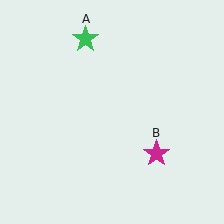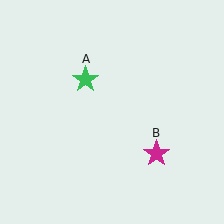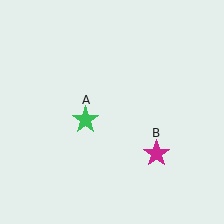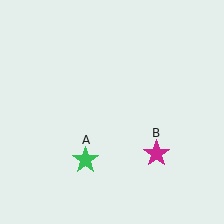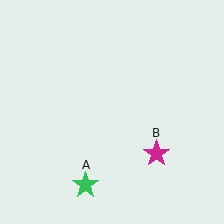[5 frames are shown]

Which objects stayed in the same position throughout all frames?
Magenta star (object B) remained stationary.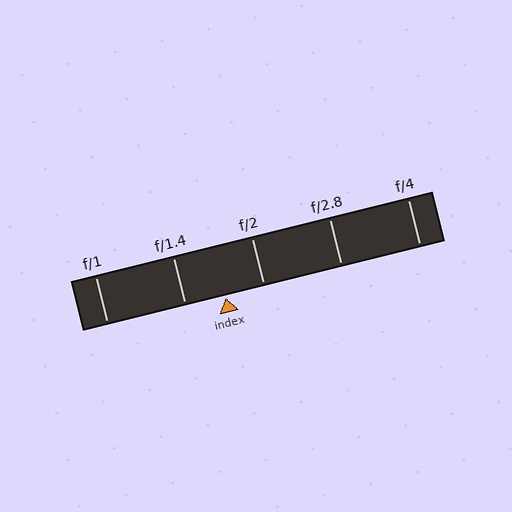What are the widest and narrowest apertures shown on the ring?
The widest aperture shown is f/1 and the narrowest is f/4.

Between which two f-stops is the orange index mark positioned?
The index mark is between f/1.4 and f/2.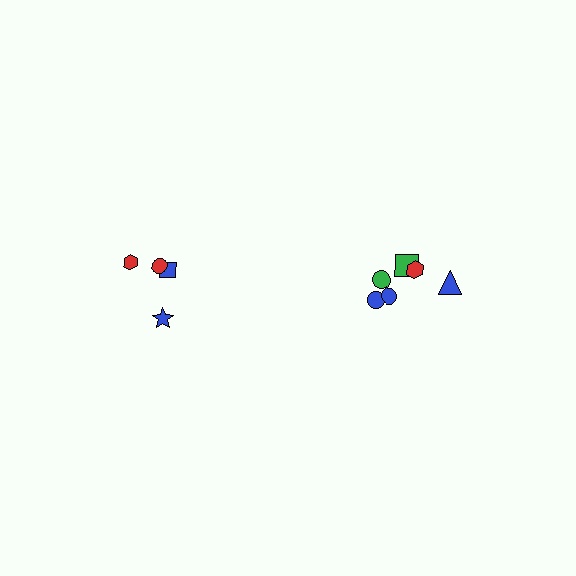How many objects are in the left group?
There are 4 objects.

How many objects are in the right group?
There are 6 objects.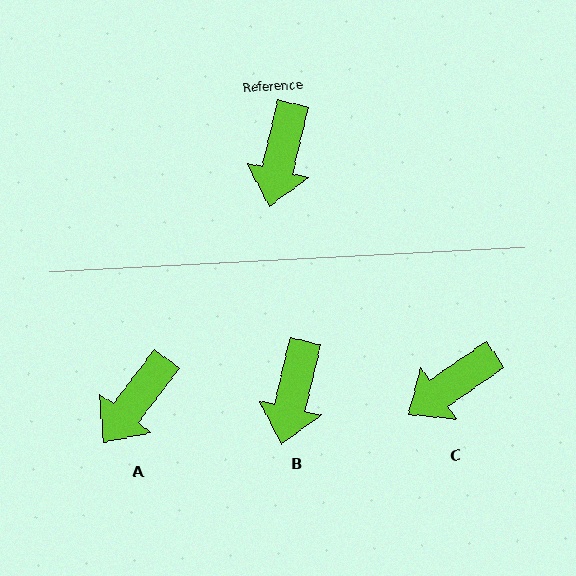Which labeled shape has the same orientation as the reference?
B.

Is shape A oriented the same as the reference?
No, it is off by about 24 degrees.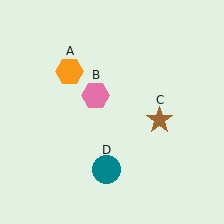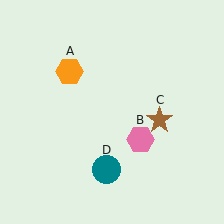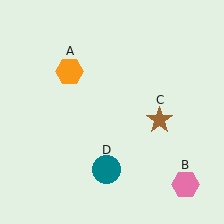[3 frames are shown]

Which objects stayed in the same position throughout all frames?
Orange hexagon (object A) and brown star (object C) and teal circle (object D) remained stationary.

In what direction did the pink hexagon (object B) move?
The pink hexagon (object B) moved down and to the right.